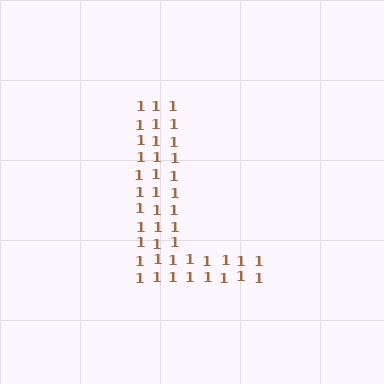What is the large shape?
The large shape is the letter L.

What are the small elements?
The small elements are digit 1's.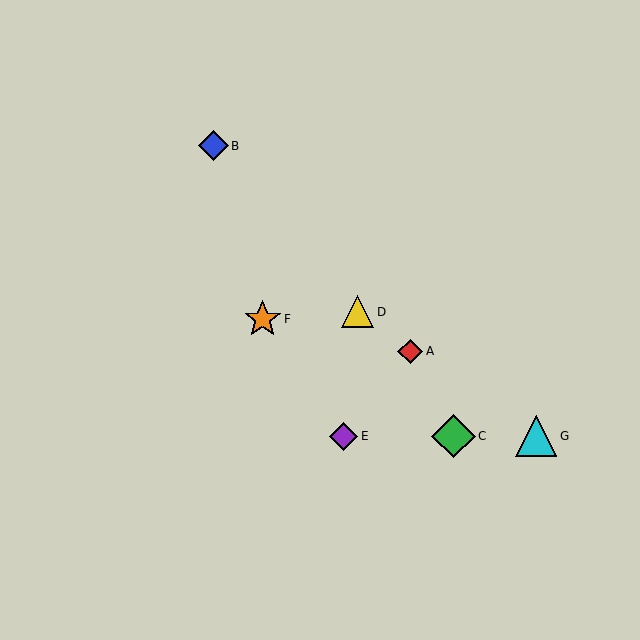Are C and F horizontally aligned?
No, C is at y≈436 and F is at y≈319.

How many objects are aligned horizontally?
3 objects (C, E, G) are aligned horizontally.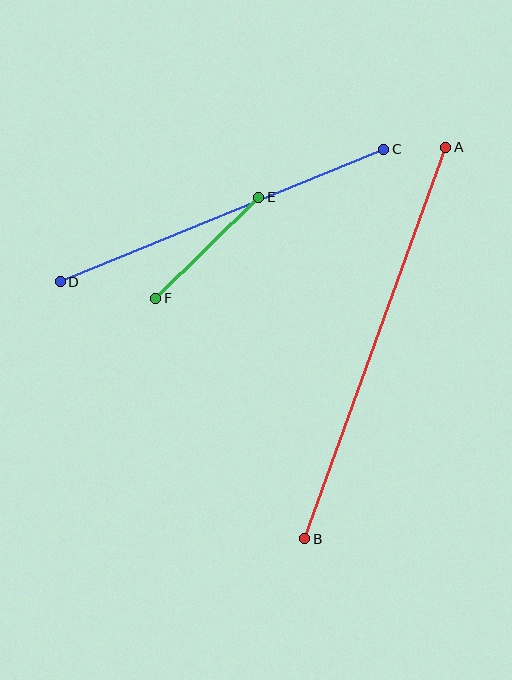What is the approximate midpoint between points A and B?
The midpoint is at approximately (375, 343) pixels.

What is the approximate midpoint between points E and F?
The midpoint is at approximately (207, 248) pixels.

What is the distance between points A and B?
The distance is approximately 416 pixels.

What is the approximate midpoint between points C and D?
The midpoint is at approximately (222, 215) pixels.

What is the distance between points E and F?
The distance is approximately 144 pixels.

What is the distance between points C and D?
The distance is approximately 350 pixels.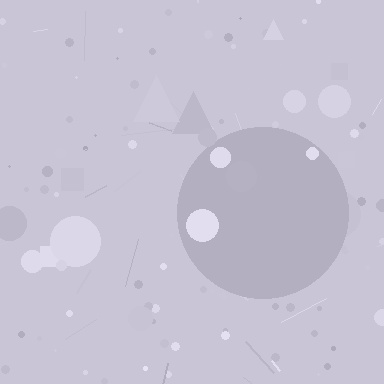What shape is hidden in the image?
A circle is hidden in the image.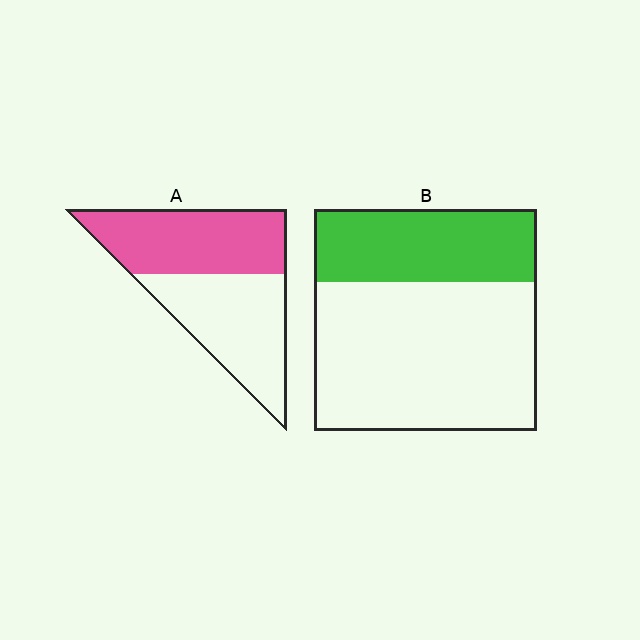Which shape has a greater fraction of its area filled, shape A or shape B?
Shape A.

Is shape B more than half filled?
No.